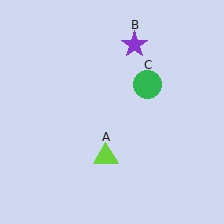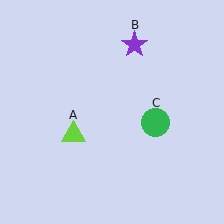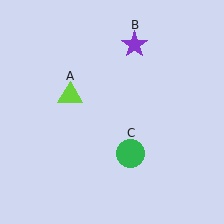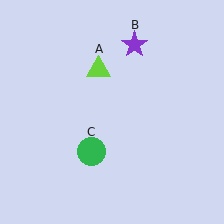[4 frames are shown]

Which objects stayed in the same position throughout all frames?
Purple star (object B) remained stationary.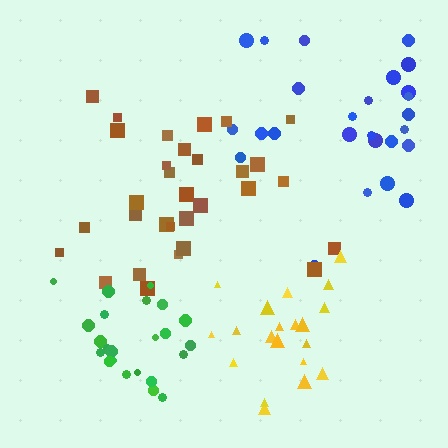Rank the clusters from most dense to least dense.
green, brown, yellow, blue.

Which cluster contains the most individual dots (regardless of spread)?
Brown (31).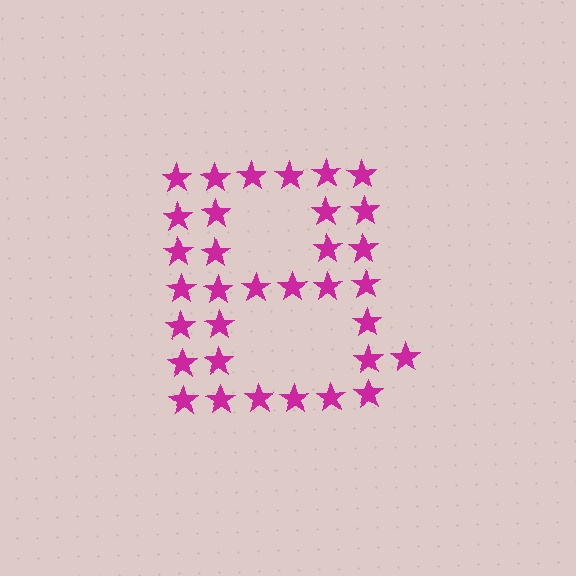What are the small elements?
The small elements are stars.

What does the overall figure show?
The overall figure shows the letter B.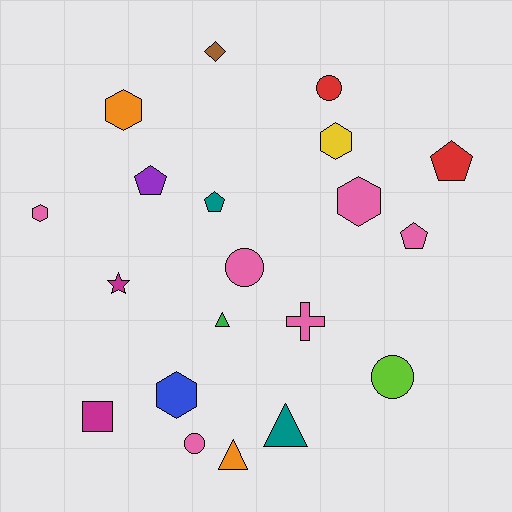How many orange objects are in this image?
There are 2 orange objects.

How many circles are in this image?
There are 4 circles.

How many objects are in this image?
There are 20 objects.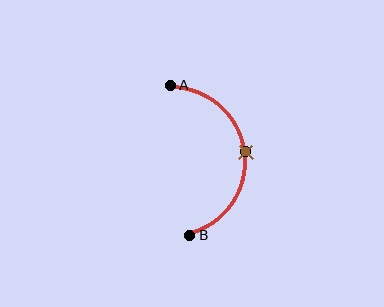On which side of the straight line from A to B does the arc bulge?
The arc bulges to the right of the straight line connecting A and B.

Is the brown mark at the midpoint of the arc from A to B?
Yes. The brown mark lies on the arc at equal arc-length from both A and B — it is the arc midpoint.